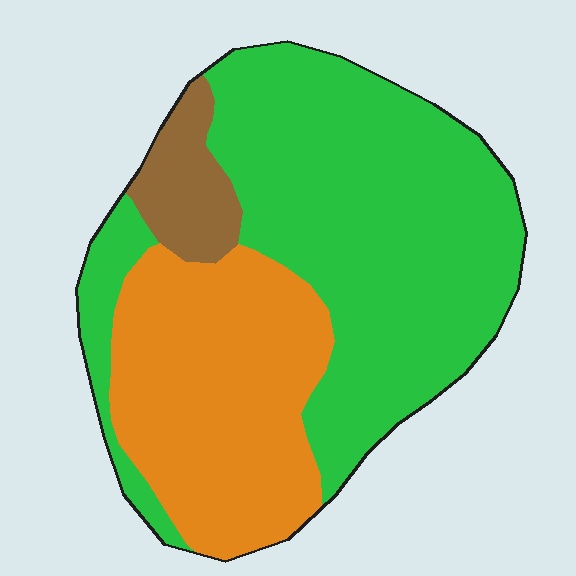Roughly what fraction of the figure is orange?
Orange covers roughly 35% of the figure.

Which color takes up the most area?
Green, at roughly 60%.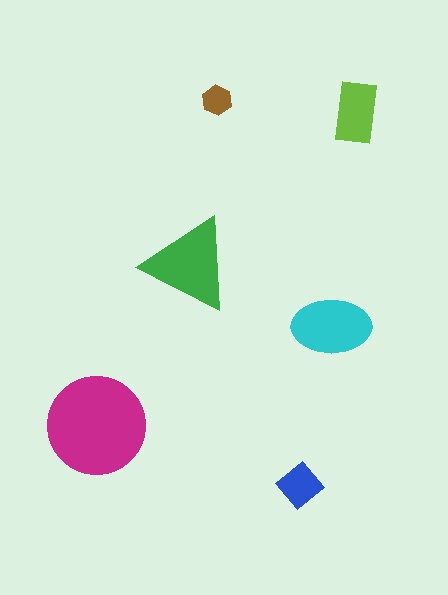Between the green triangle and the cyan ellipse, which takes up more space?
The green triangle.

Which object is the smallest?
The brown hexagon.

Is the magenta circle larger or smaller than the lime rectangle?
Larger.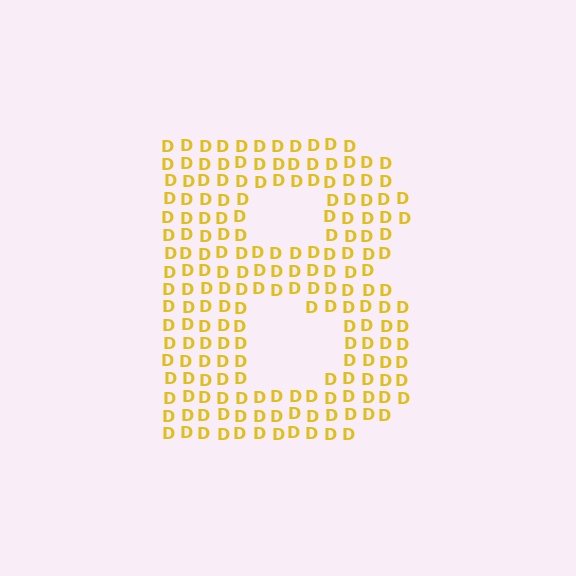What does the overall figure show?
The overall figure shows the letter B.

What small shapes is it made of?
It is made of small letter D's.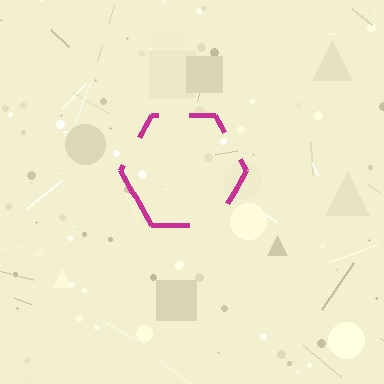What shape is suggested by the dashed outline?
The dashed outline suggests a hexagon.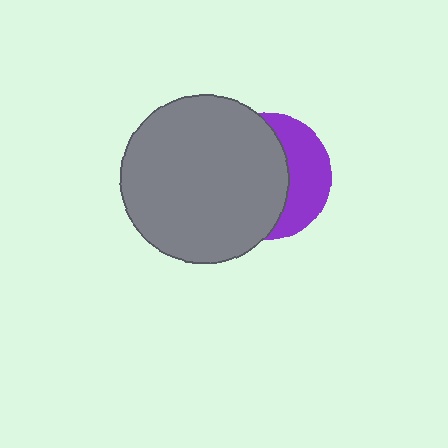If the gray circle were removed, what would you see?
You would see the complete purple circle.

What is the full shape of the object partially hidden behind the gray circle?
The partially hidden object is a purple circle.